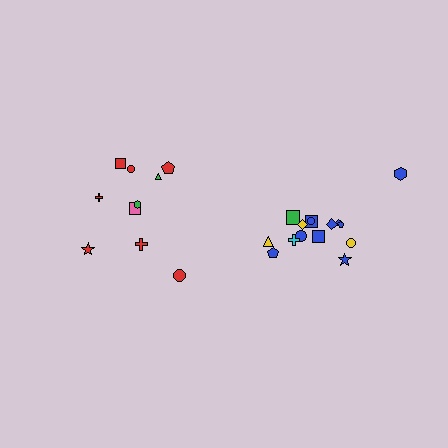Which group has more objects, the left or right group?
The right group.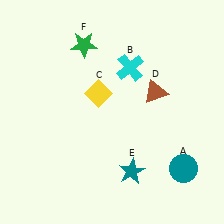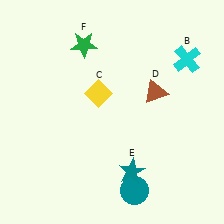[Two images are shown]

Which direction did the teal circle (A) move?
The teal circle (A) moved left.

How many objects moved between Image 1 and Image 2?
2 objects moved between the two images.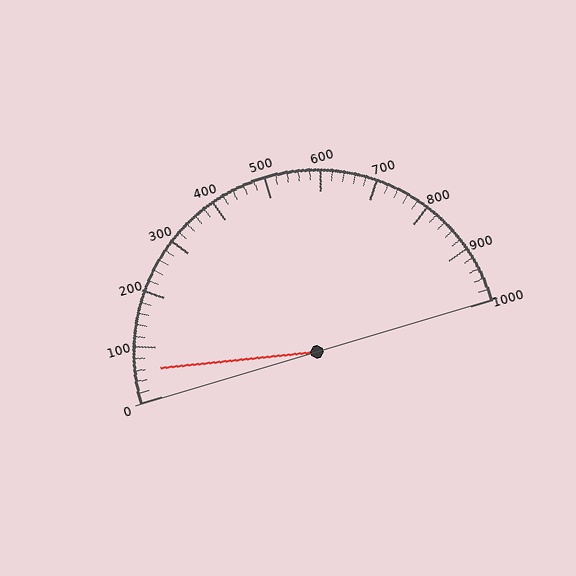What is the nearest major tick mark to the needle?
The nearest major tick mark is 100.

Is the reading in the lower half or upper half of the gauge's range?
The reading is in the lower half of the range (0 to 1000).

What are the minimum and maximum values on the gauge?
The gauge ranges from 0 to 1000.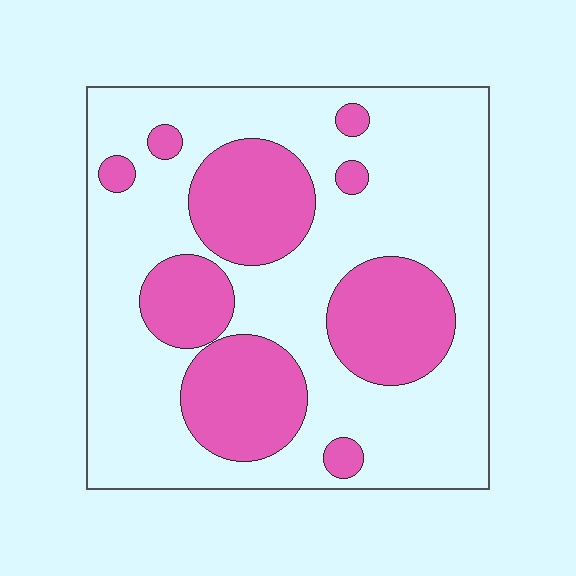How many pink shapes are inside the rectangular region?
9.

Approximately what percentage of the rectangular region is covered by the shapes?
Approximately 30%.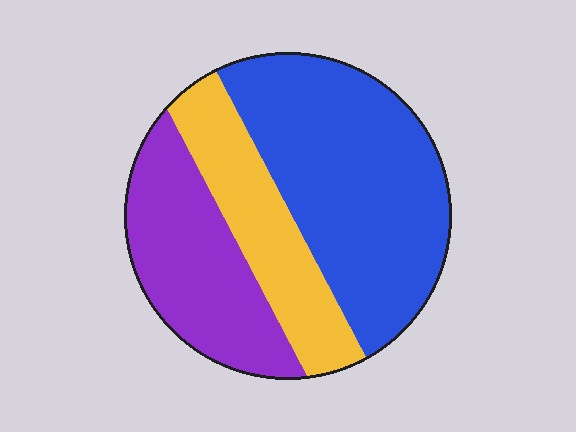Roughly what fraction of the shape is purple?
Purple takes up about one quarter (1/4) of the shape.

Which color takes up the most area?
Blue, at roughly 50%.